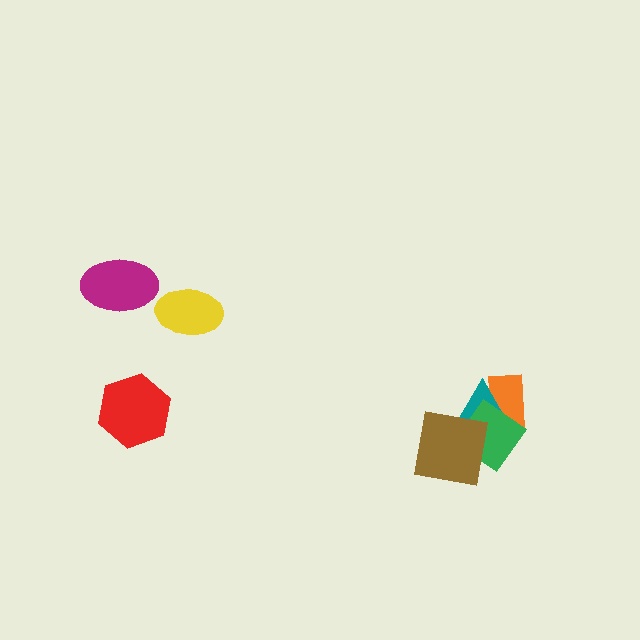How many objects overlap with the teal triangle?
3 objects overlap with the teal triangle.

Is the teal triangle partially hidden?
Yes, it is partially covered by another shape.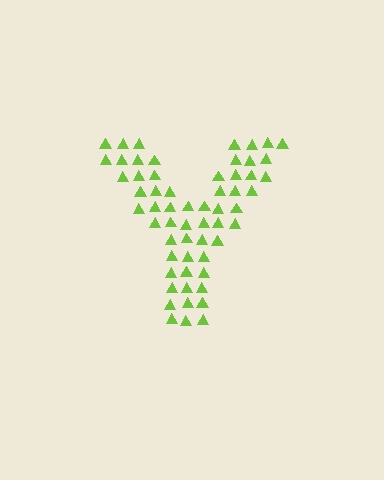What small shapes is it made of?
It is made of small triangles.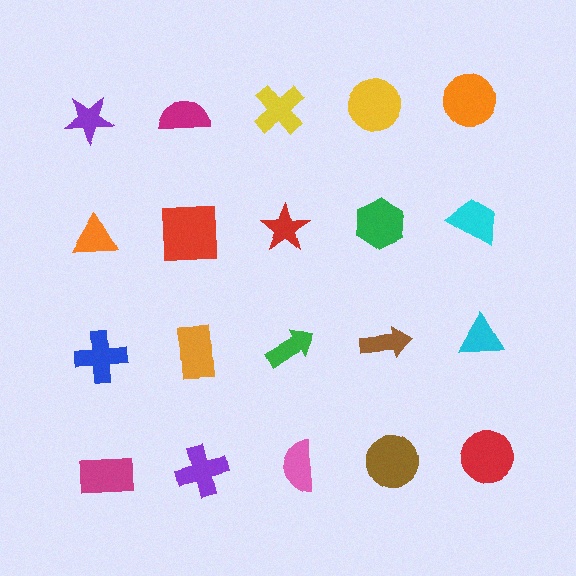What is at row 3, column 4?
A brown arrow.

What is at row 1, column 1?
A purple star.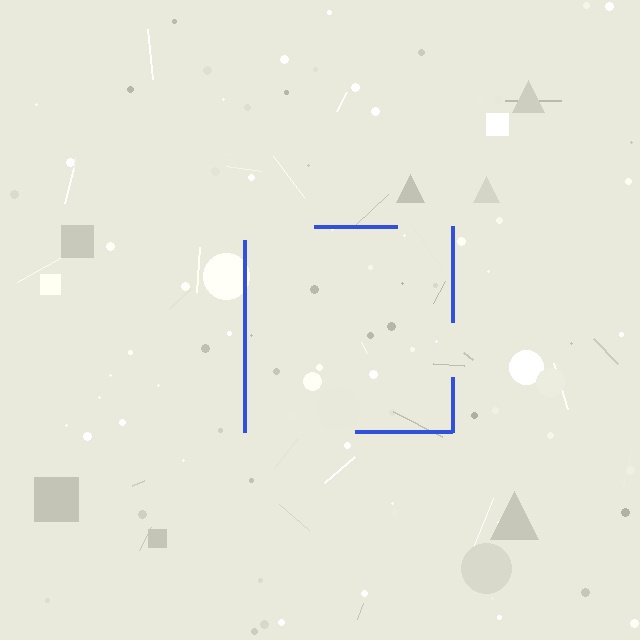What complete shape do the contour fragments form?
The contour fragments form a square.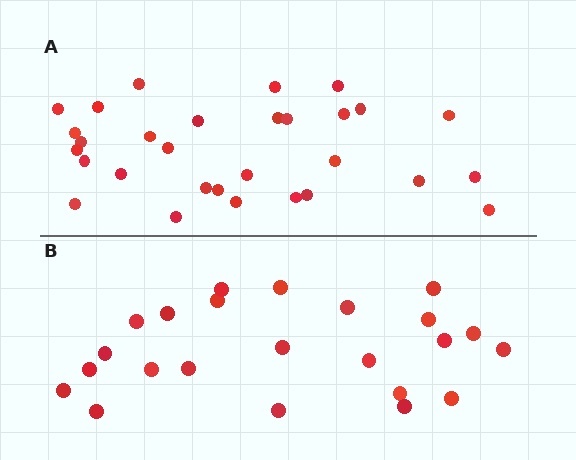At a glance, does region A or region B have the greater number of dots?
Region A (the top region) has more dots.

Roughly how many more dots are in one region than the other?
Region A has roughly 8 or so more dots than region B.